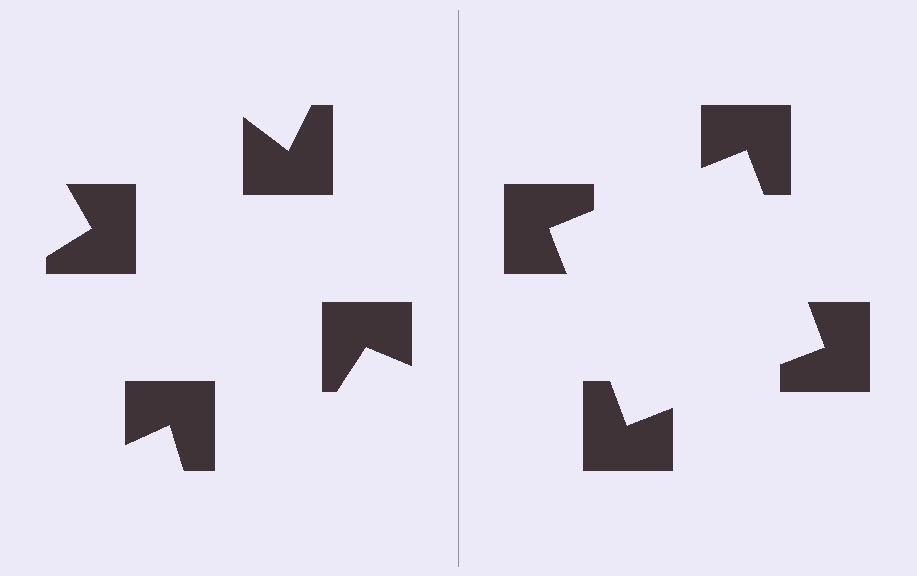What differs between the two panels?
The notched squares are positioned identically on both sides; only the wedge orientations differ. On the right they align to a square; on the left they are misaligned.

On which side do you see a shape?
An illusory square appears on the right side. On the left side the wedge cuts are rotated, so no coherent shape forms.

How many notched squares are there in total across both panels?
8 — 4 on each side.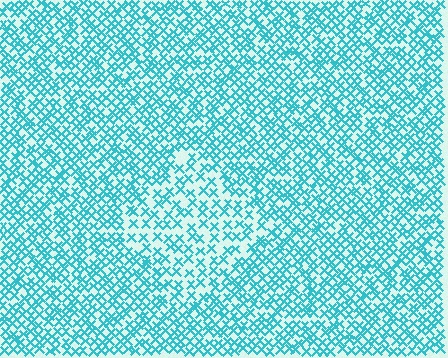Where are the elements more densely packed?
The elements are more densely packed outside the diamond boundary.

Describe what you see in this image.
The image contains small cyan elements arranged at two different densities. A diamond-shaped region is visible where the elements are less densely packed than the surrounding area.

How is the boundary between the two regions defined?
The boundary is defined by a change in element density (approximately 1.7x ratio). All elements are the same color, size, and shape.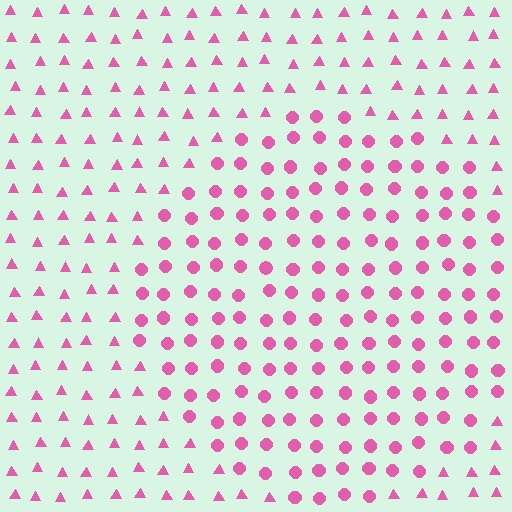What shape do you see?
I see a circle.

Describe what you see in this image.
The image is filled with small pink elements arranged in a uniform grid. A circle-shaped region contains circles, while the surrounding area contains triangles. The boundary is defined purely by the change in element shape.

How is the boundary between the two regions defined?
The boundary is defined by a change in element shape: circles inside vs. triangles outside. All elements share the same color and spacing.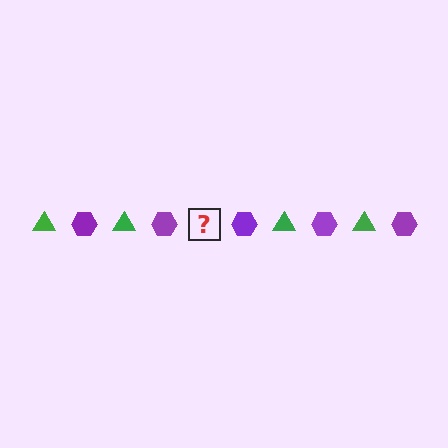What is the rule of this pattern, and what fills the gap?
The rule is that the pattern alternates between green triangle and purple hexagon. The gap should be filled with a green triangle.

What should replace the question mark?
The question mark should be replaced with a green triangle.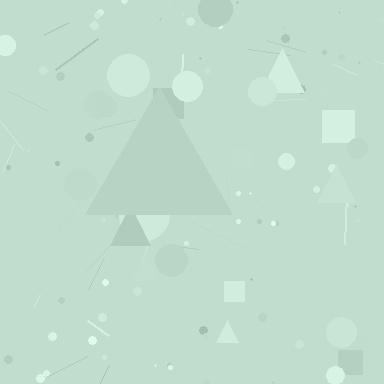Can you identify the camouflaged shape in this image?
The camouflaged shape is a triangle.